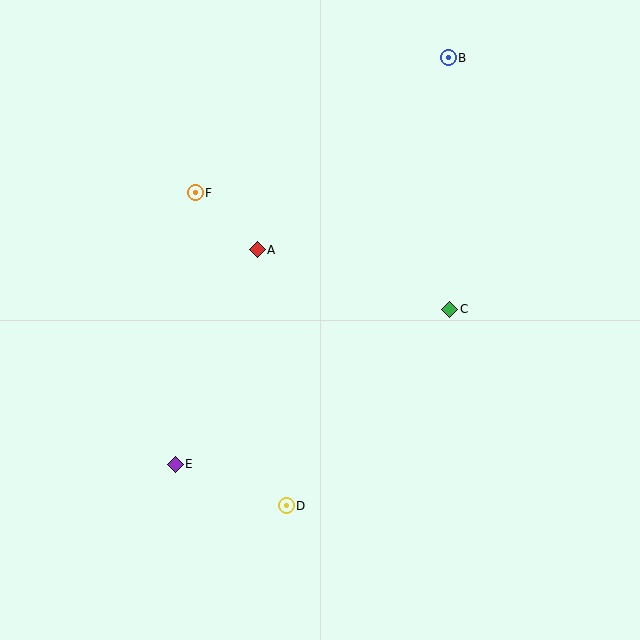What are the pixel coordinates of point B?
Point B is at (448, 58).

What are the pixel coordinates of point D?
Point D is at (286, 506).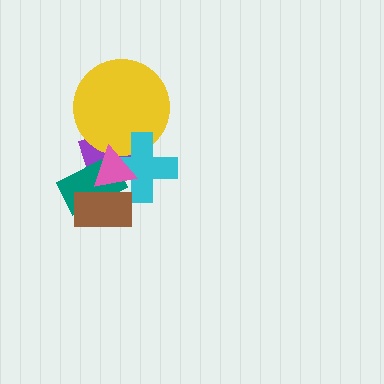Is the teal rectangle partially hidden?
Yes, it is partially covered by another shape.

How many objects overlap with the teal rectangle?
4 objects overlap with the teal rectangle.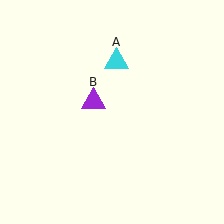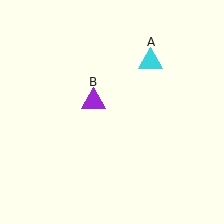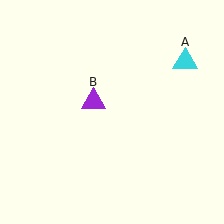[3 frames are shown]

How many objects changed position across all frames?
1 object changed position: cyan triangle (object A).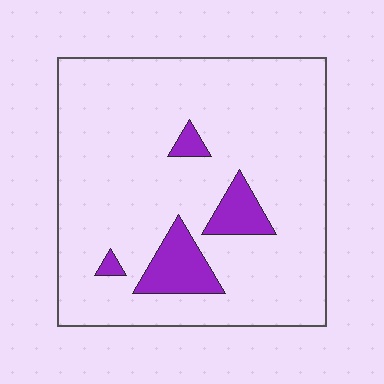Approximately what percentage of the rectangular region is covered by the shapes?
Approximately 10%.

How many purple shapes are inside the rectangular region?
4.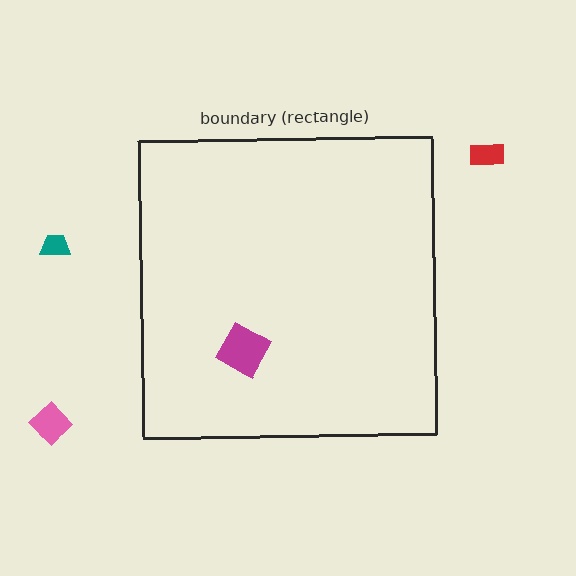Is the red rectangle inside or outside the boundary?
Outside.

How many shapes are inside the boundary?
1 inside, 3 outside.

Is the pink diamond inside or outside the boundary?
Outside.